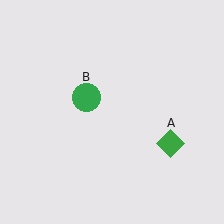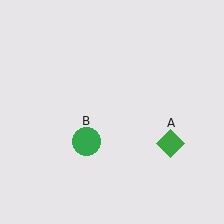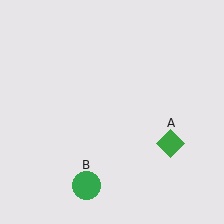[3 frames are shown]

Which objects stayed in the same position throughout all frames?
Green diamond (object A) remained stationary.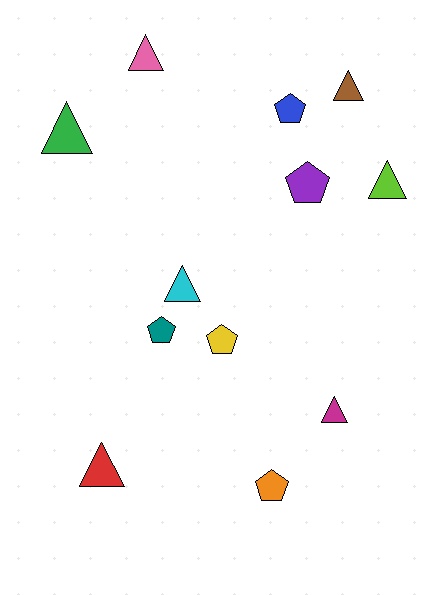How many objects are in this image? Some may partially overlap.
There are 12 objects.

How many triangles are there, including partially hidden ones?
There are 7 triangles.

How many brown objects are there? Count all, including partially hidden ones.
There is 1 brown object.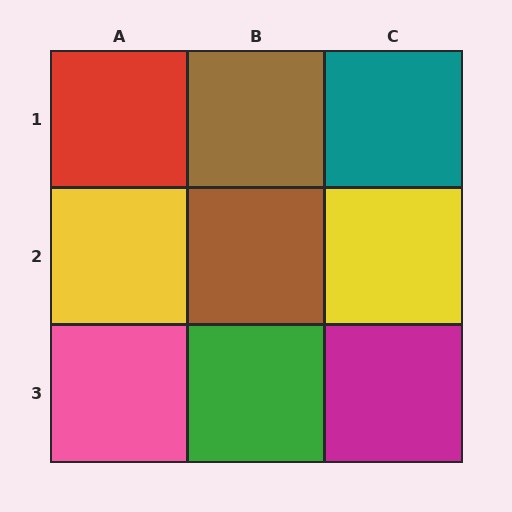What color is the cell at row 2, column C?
Yellow.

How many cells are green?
1 cell is green.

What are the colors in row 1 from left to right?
Red, brown, teal.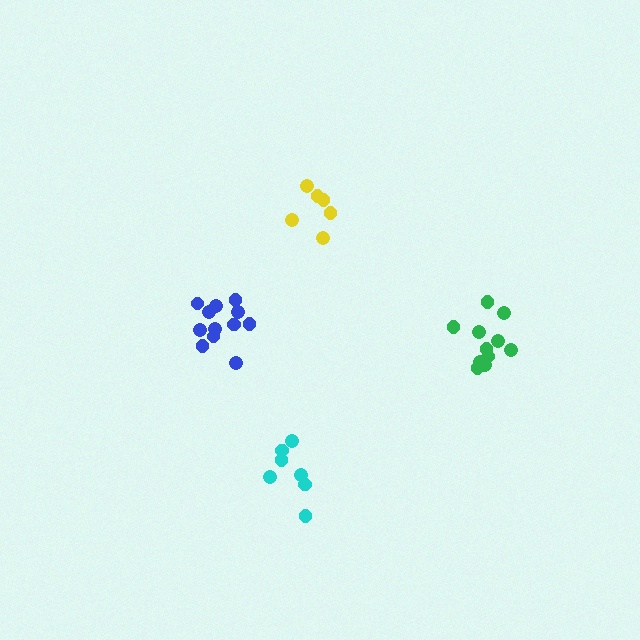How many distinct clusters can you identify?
There are 4 distinct clusters.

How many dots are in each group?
Group 1: 7 dots, Group 2: 6 dots, Group 3: 12 dots, Group 4: 11 dots (36 total).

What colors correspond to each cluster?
The clusters are colored: cyan, yellow, blue, green.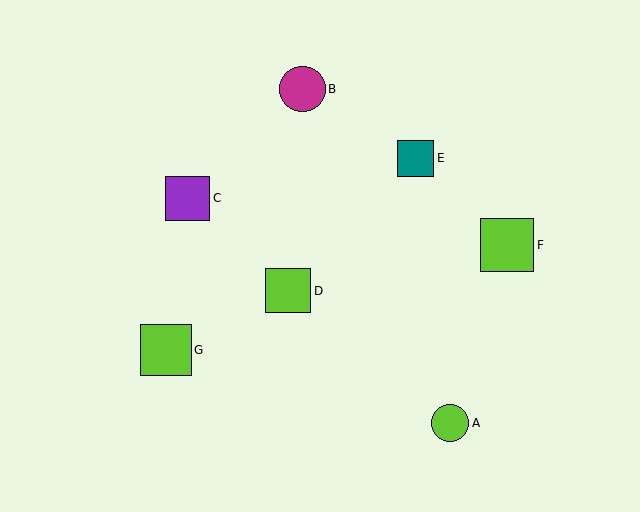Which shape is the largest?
The lime square (labeled F) is the largest.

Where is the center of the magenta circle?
The center of the magenta circle is at (302, 89).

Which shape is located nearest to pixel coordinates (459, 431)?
The lime circle (labeled A) at (450, 423) is nearest to that location.